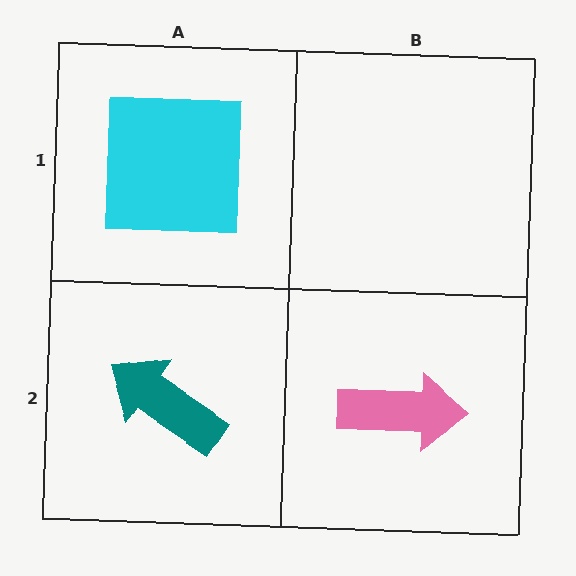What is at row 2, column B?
A pink arrow.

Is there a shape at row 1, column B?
No, that cell is empty.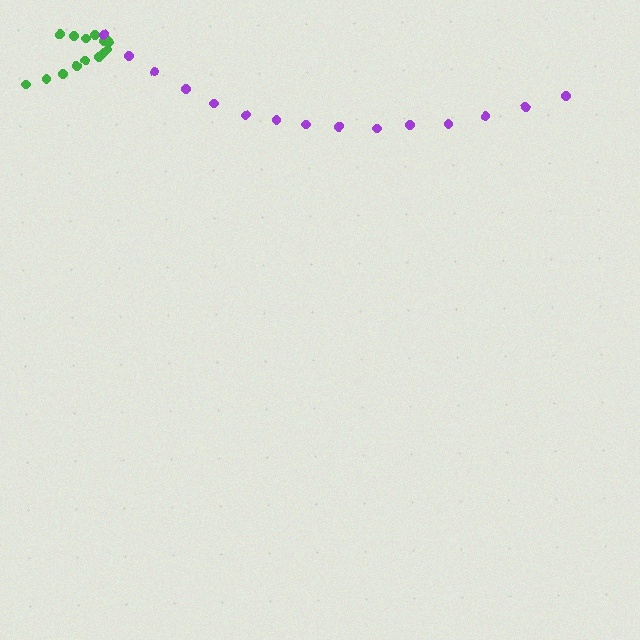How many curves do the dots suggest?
There are 2 distinct paths.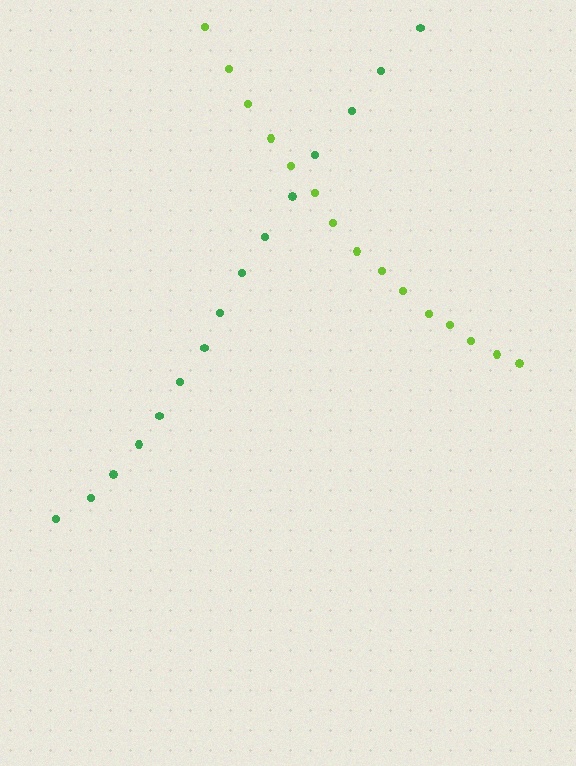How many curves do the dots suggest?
There are 2 distinct paths.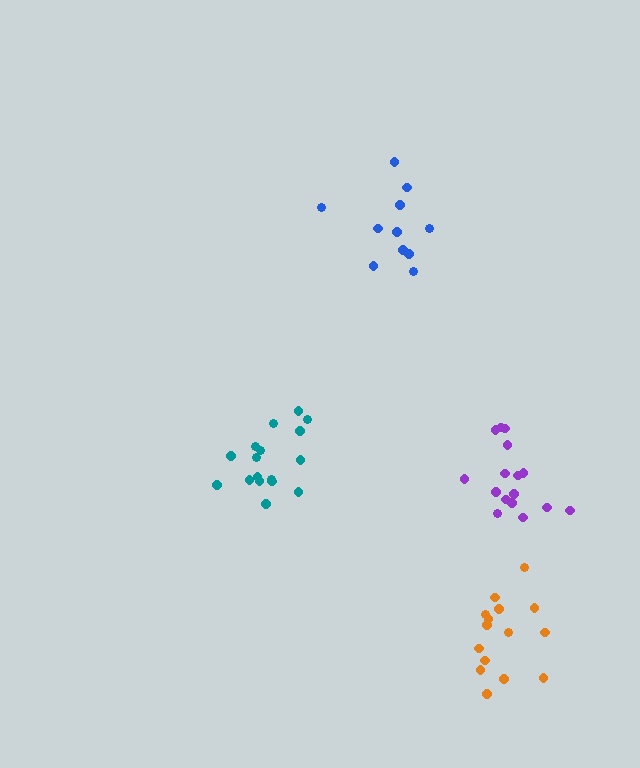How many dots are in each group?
Group 1: 16 dots, Group 2: 17 dots, Group 3: 11 dots, Group 4: 15 dots (59 total).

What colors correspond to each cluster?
The clusters are colored: purple, teal, blue, orange.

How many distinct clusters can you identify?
There are 4 distinct clusters.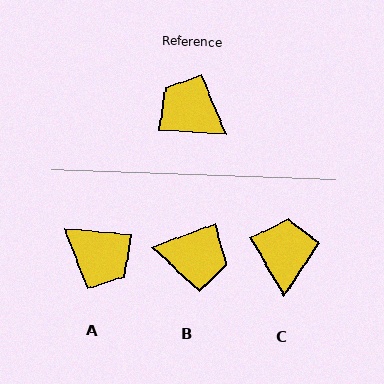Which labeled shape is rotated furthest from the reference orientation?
A, about 178 degrees away.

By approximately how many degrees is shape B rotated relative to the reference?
Approximately 156 degrees clockwise.